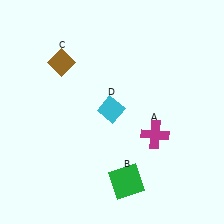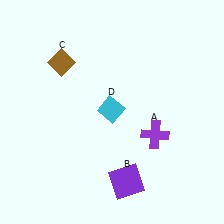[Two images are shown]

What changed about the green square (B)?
In Image 1, B is green. In Image 2, it changed to purple.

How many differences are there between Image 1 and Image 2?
There are 2 differences between the two images.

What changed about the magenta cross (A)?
In Image 1, A is magenta. In Image 2, it changed to purple.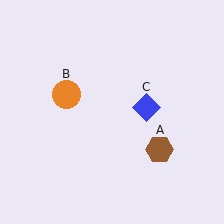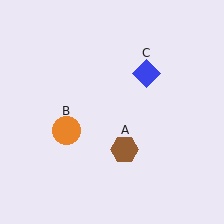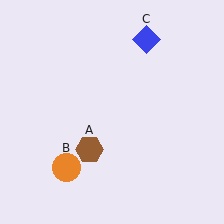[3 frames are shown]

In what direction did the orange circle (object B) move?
The orange circle (object B) moved down.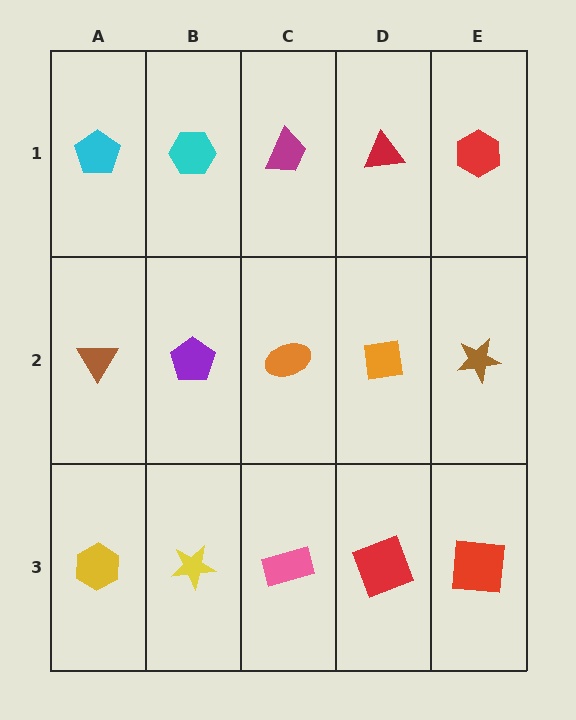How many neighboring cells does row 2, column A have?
3.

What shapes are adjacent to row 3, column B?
A purple pentagon (row 2, column B), a yellow hexagon (row 3, column A), a pink rectangle (row 3, column C).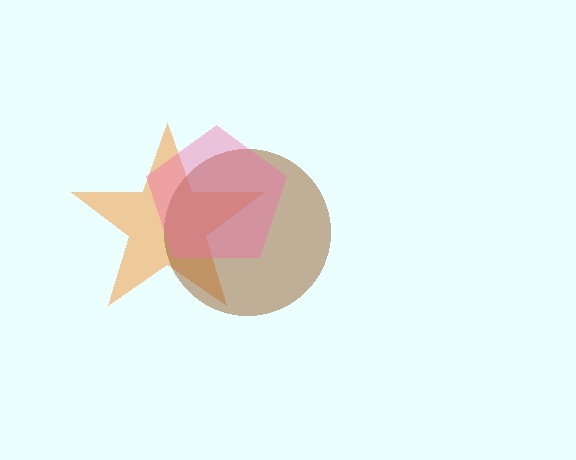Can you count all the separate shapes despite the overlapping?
Yes, there are 3 separate shapes.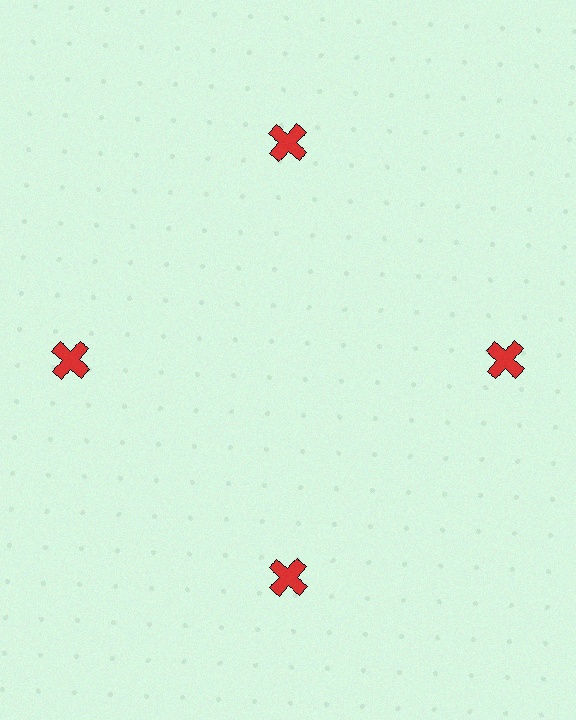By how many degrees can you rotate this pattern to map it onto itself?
The pattern maps onto itself every 90 degrees of rotation.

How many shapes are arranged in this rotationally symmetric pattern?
There are 4 shapes, arranged in 4 groups of 1.